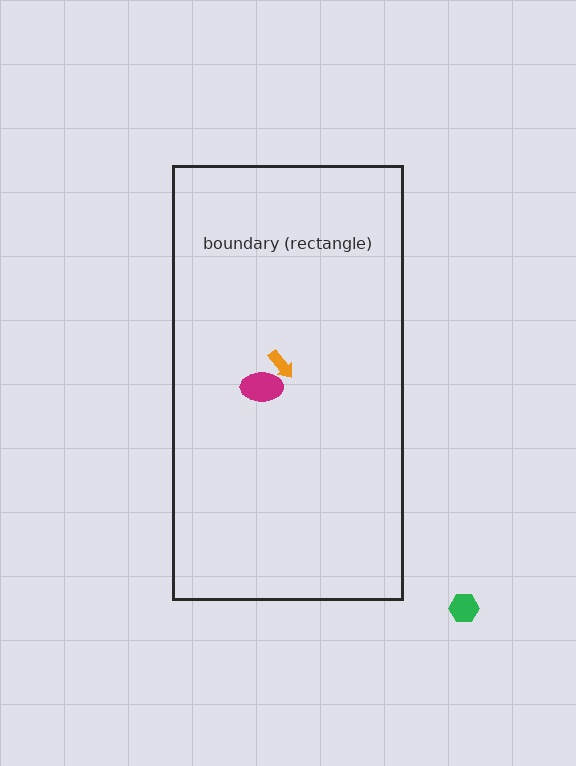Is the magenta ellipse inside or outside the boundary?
Inside.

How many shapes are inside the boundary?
2 inside, 1 outside.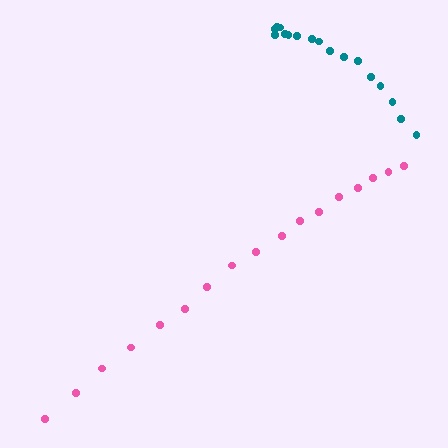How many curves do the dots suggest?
There are 2 distinct paths.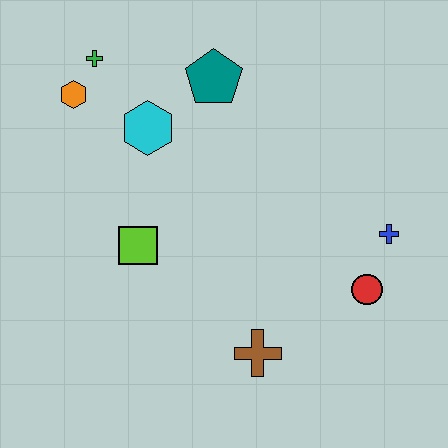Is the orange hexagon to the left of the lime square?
Yes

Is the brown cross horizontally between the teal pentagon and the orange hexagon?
No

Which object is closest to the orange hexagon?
The green cross is closest to the orange hexagon.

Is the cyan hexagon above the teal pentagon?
No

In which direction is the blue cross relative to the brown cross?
The blue cross is to the right of the brown cross.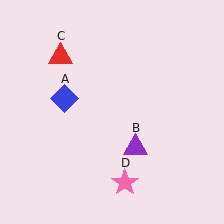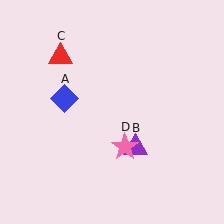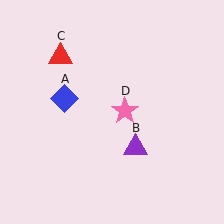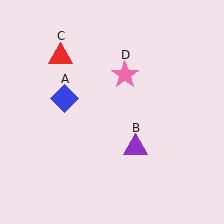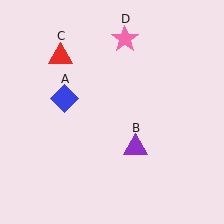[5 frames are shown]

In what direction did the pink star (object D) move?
The pink star (object D) moved up.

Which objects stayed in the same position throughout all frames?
Blue diamond (object A) and purple triangle (object B) and red triangle (object C) remained stationary.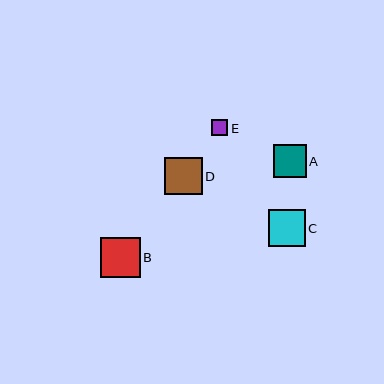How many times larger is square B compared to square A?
Square B is approximately 1.2 times the size of square A.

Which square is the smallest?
Square E is the smallest with a size of approximately 16 pixels.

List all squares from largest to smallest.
From largest to smallest: B, D, C, A, E.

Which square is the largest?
Square B is the largest with a size of approximately 40 pixels.